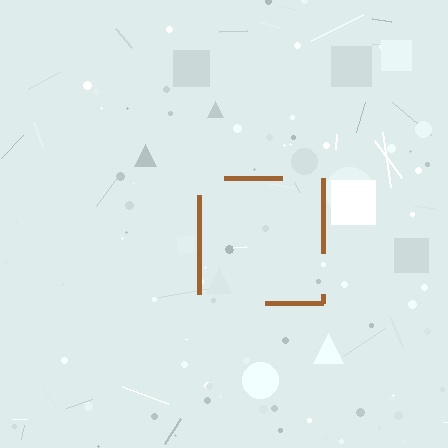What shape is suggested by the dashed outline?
The dashed outline suggests a square.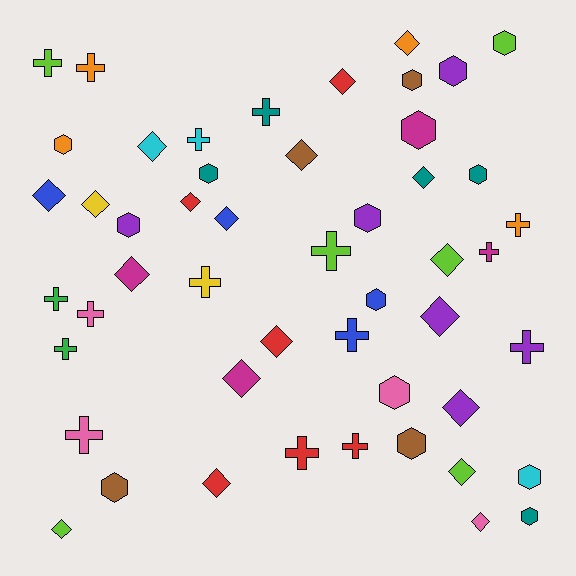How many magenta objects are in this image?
There are 4 magenta objects.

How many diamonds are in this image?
There are 19 diamonds.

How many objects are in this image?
There are 50 objects.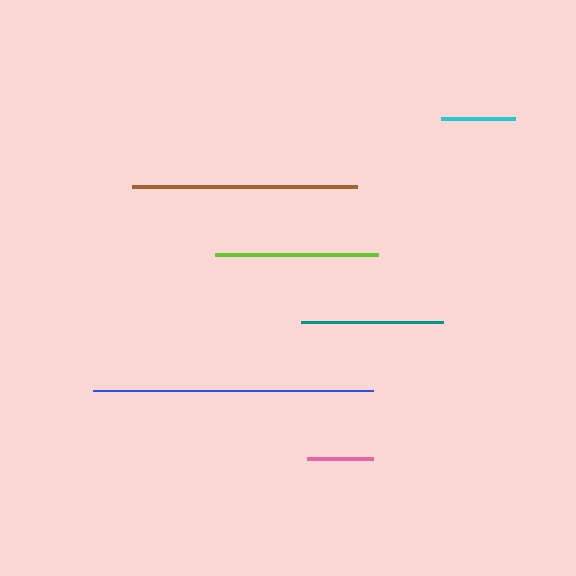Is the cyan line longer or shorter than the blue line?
The blue line is longer than the cyan line.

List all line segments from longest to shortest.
From longest to shortest: blue, brown, lime, teal, cyan, pink.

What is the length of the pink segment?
The pink segment is approximately 66 pixels long.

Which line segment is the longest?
The blue line is the longest at approximately 281 pixels.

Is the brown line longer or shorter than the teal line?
The brown line is longer than the teal line.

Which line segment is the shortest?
The pink line is the shortest at approximately 66 pixels.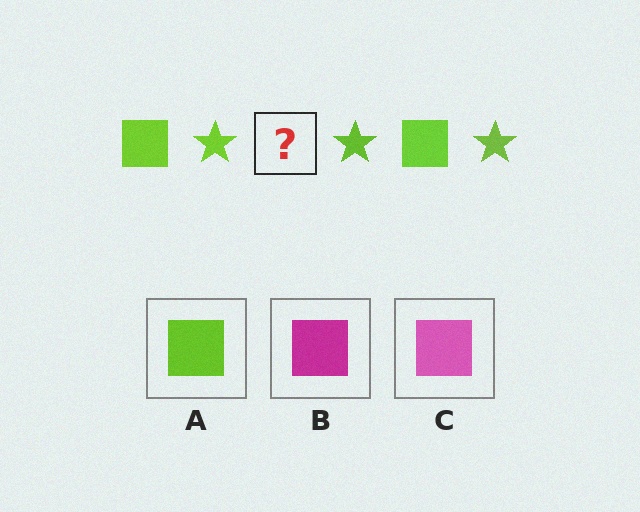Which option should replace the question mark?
Option A.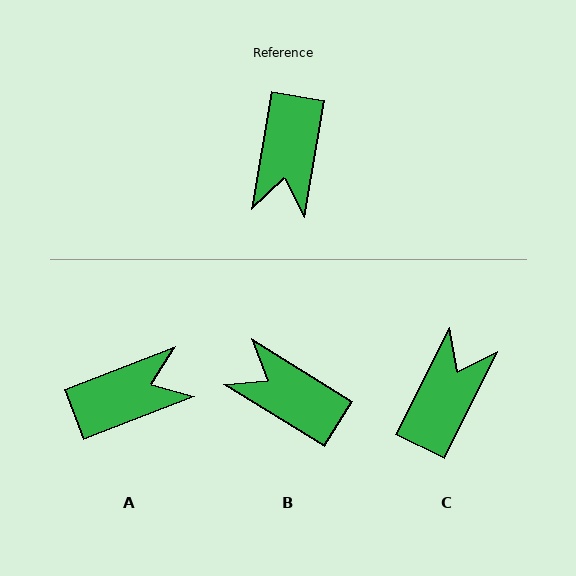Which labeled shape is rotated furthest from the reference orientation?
C, about 163 degrees away.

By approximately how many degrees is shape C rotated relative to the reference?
Approximately 163 degrees counter-clockwise.